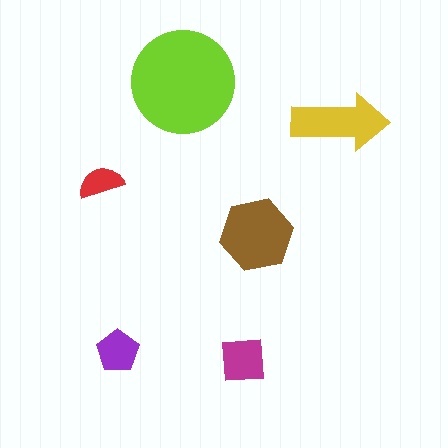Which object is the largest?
The lime circle.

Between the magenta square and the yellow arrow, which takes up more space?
The yellow arrow.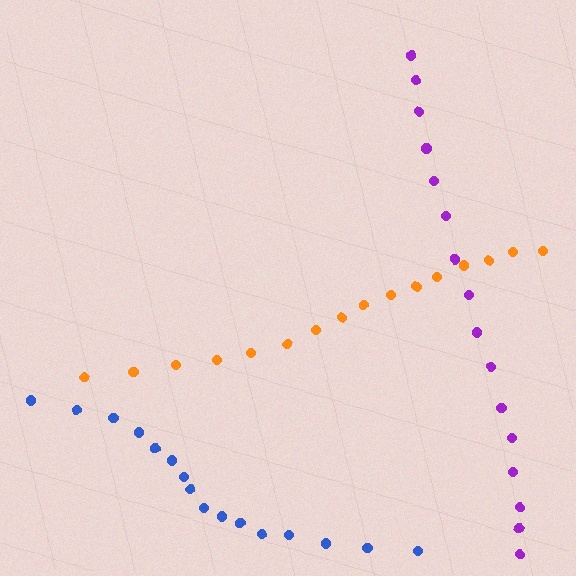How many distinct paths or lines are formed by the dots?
There are 3 distinct paths.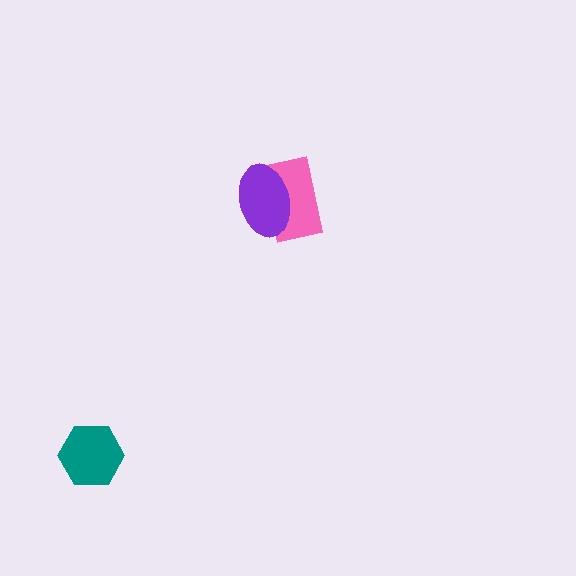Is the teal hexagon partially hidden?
No, no other shape covers it.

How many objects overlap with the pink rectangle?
1 object overlaps with the pink rectangle.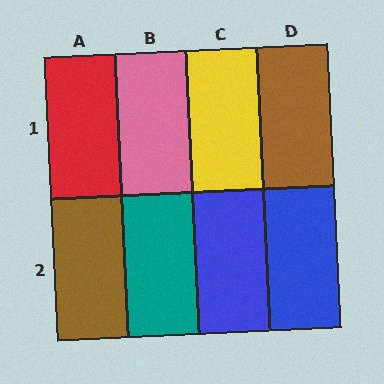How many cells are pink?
1 cell is pink.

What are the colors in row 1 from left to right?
Red, pink, yellow, brown.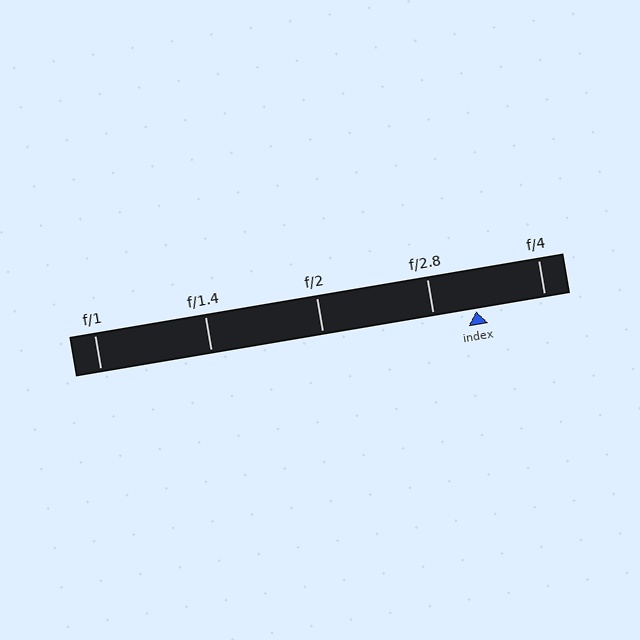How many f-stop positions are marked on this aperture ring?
There are 5 f-stop positions marked.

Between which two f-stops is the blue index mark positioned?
The index mark is between f/2.8 and f/4.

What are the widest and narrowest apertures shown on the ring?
The widest aperture shown is f/1 and the narrowest is f/4.